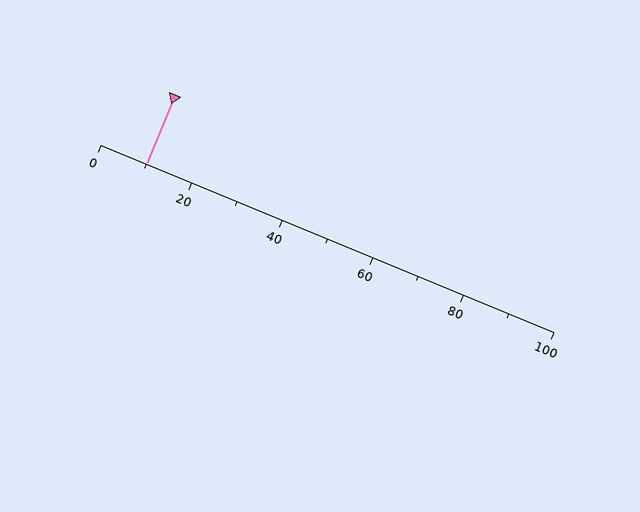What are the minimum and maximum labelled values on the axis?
The axis runs from 0 to 100.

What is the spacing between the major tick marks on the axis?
The major ticks are spaced 20 apart.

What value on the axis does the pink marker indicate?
The marker indicates approximately 10.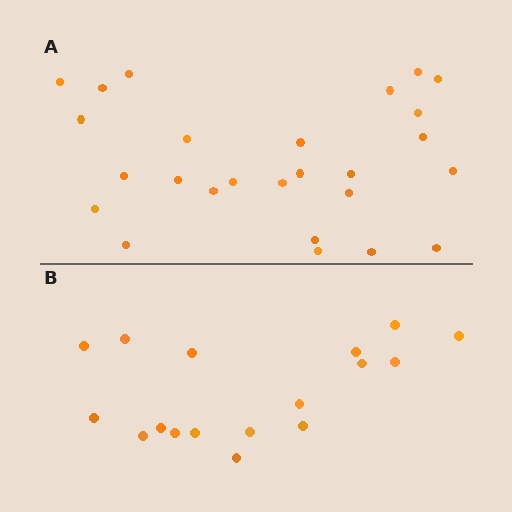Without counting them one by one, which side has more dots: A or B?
Region A (the top region) has more dots.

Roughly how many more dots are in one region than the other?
Region A has roughly 8 or so more dots than region B.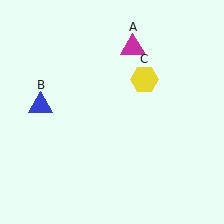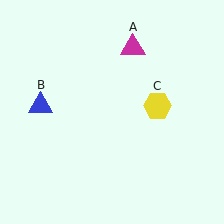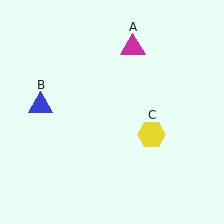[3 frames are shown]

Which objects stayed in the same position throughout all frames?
Magenta triangle (object A) and blue triangle (object B) remained stationary.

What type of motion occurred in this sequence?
The yellow hexagon (object C) rotated clockwise around the center of the scene.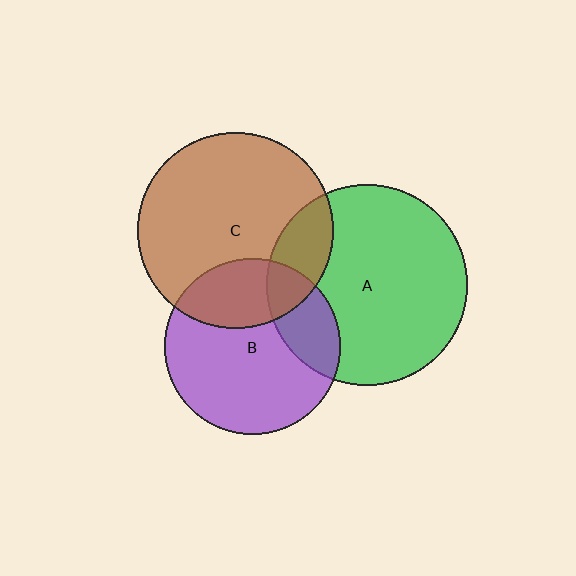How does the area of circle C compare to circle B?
Approximately 1.2 times.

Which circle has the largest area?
Circle A (green).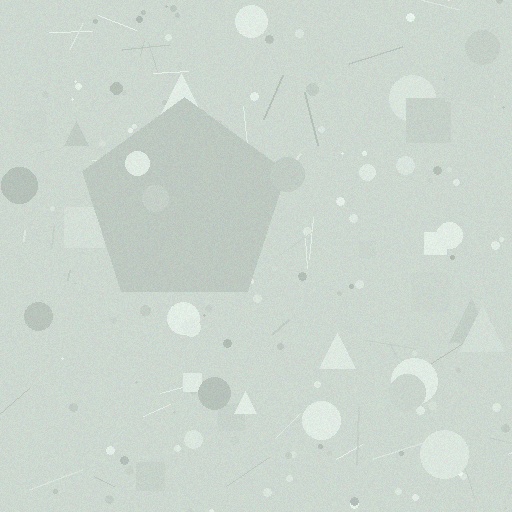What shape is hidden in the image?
A pentagon is hidden in the image.